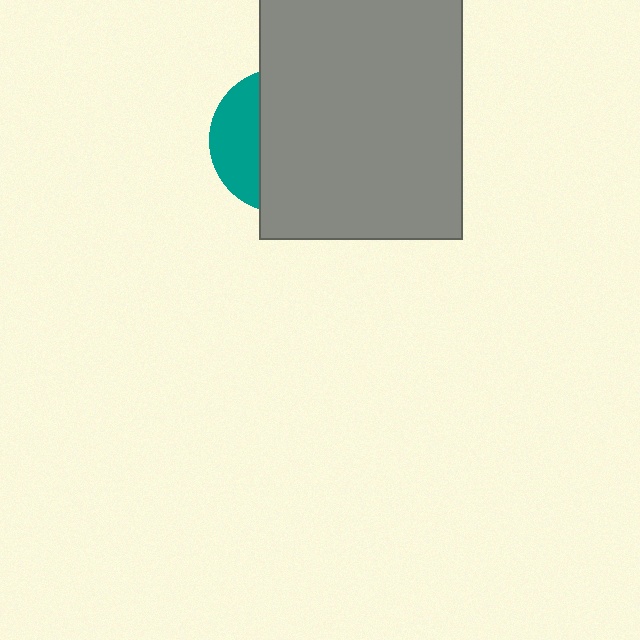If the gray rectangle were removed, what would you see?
You would see the complete teal circle.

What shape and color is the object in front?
The object in front is a gray rectangle.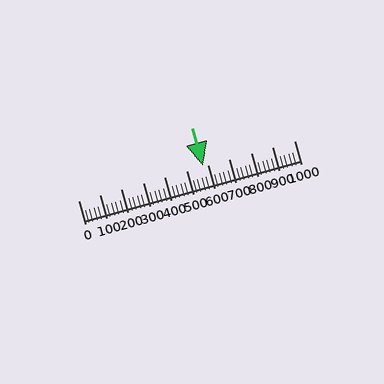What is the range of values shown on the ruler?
The ruler shows values from 0 to 1000.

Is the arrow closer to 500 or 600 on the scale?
The arrow is closer to 600.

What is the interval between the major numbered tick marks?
The major tick marks are spaced 100 units apart.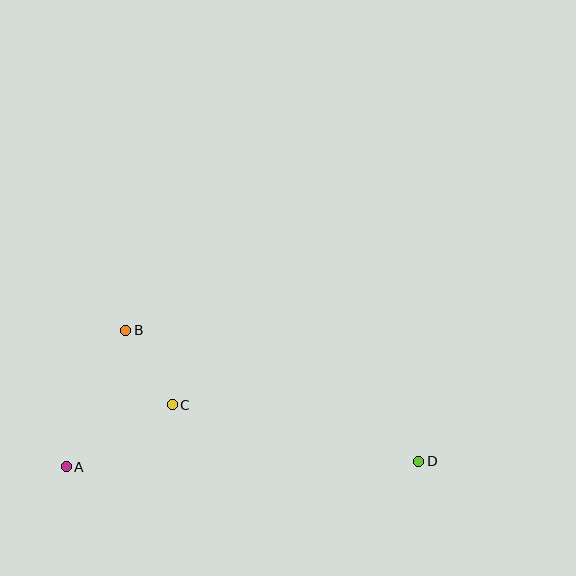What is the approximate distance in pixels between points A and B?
The distance between A and B is approximately 149 pixels.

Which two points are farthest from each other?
Points A and D are farthest from each other.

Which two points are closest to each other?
Points B and C are closest to each other.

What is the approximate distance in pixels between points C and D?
The distance between C and D is approximately 253 pixels.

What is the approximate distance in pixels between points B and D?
The distance between B and D is approximately 321 pixels.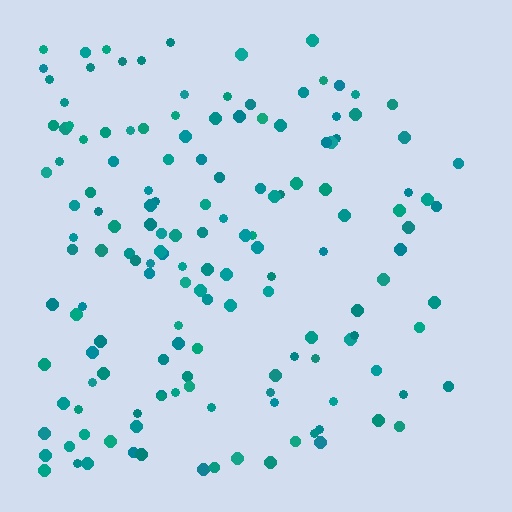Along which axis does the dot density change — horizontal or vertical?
Horizontal.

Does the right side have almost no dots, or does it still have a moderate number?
Still a moderate number, just noticeably fewer than the left.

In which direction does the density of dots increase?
From right to left, with the left side densest.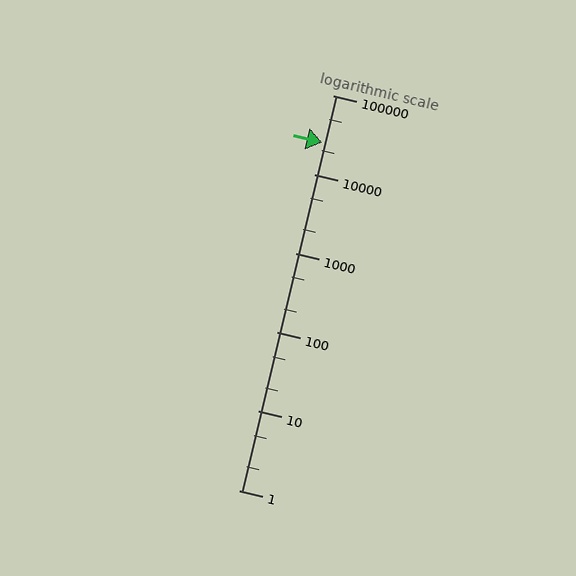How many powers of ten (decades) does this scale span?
The scale spans 5 decades, from 1 to 100000.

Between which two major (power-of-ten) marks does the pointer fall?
The pointer is between 10000 and 100000.